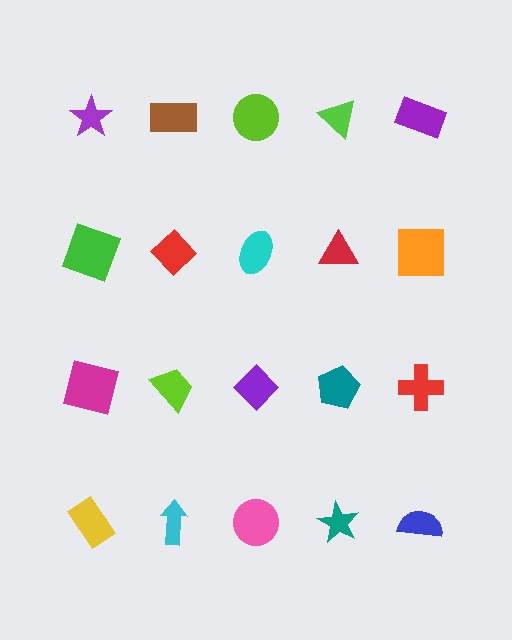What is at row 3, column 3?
A purple diamond.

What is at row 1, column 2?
A brown rectangle.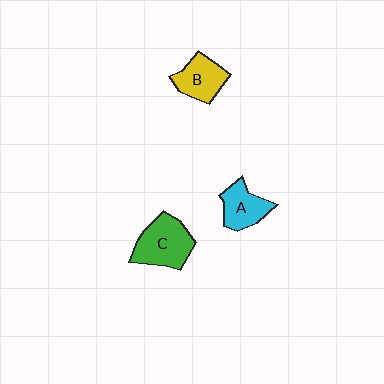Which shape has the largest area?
Shape C (green).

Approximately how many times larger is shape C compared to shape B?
Approximately 1.4 times.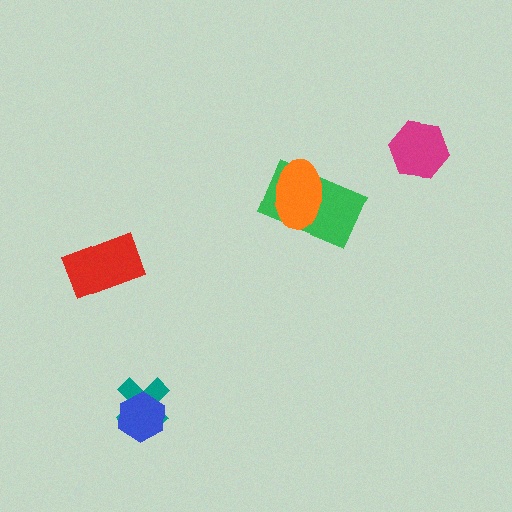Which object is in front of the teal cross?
The blue hexagon is in front of the teal cross.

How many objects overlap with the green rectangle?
1 object overlaps with the green rectangle.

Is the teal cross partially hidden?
Yes, it is partially covered by another shape.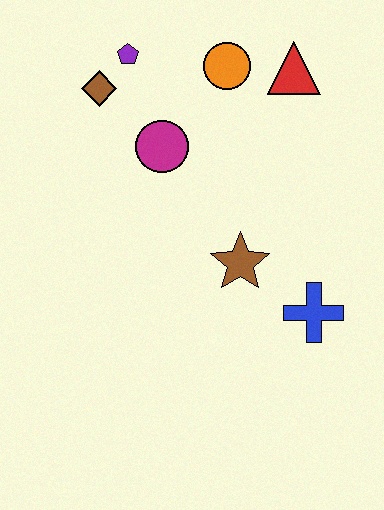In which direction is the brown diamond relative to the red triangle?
The brown diamond is to the left of the red triangle.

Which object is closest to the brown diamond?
The purple pentagon is closest to the brown diamond.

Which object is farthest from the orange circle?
The blue cross is farthest from the orange circle.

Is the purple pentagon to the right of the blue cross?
No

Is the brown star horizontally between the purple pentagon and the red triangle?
Yes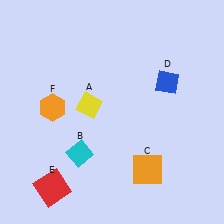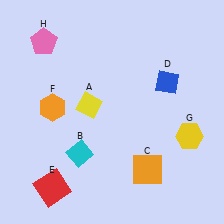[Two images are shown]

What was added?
A yellow hexagon (G), a pink pentagon (H) were added in Image 2.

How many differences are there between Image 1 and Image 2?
There are 2 differences between the two images.